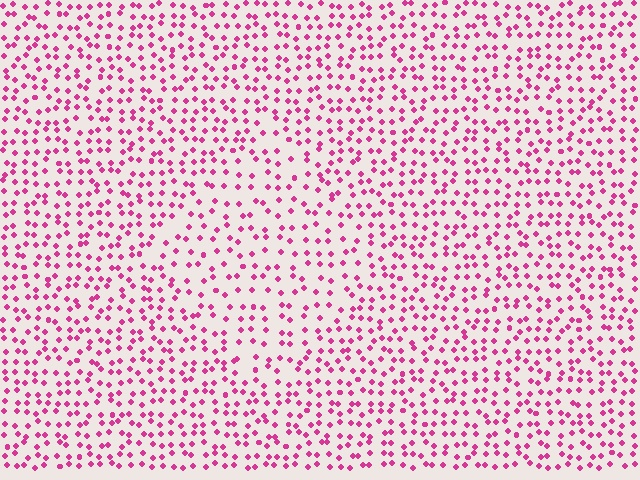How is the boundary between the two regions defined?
The boundary is defined by a change in element density (approximately 1.5x ratio). All elements are the same color, size, and shape.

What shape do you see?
I see a diamond.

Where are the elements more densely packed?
The elements are more densely packed outside the diamond boundary.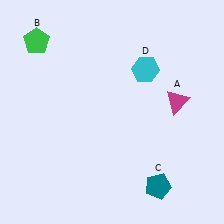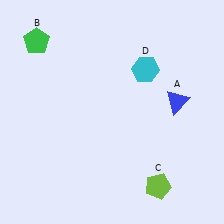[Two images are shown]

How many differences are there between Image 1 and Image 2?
There are 2 differences between the two images.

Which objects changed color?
A changed from magenta to blue. C changed from teal to lime.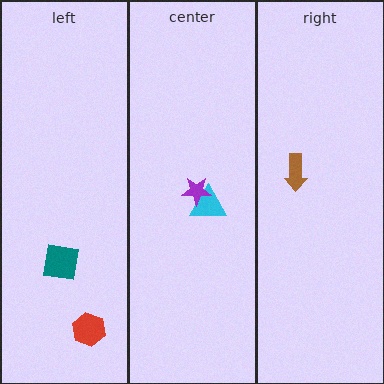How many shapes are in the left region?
2.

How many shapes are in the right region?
1.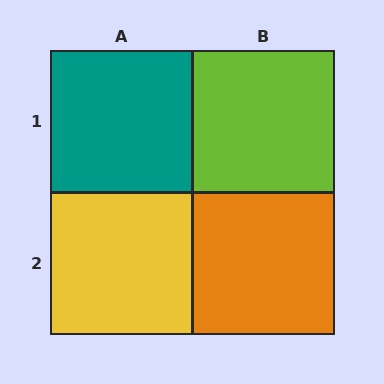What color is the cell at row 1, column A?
Teal.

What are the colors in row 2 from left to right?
Yellow, orange.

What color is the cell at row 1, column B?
Lime.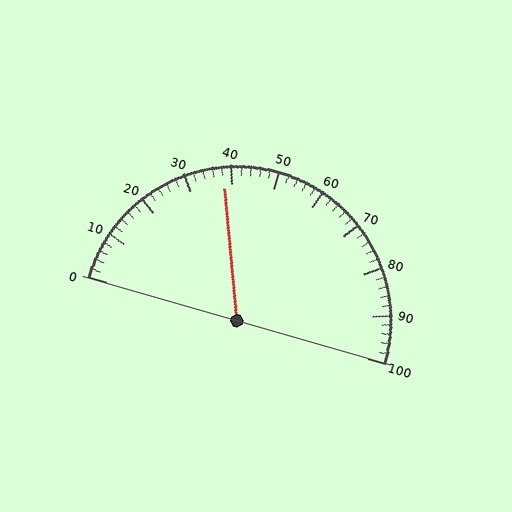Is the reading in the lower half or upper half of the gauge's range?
The reading is in the lower half of the range (0 to 100).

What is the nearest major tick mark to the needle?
The nearest major tick mark is 40.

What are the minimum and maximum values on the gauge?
The gauge ranges from 0 to 100.